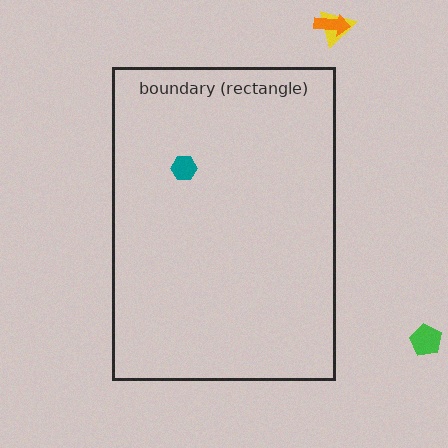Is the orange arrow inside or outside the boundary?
Outside.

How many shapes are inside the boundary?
1 inside, 3 outside.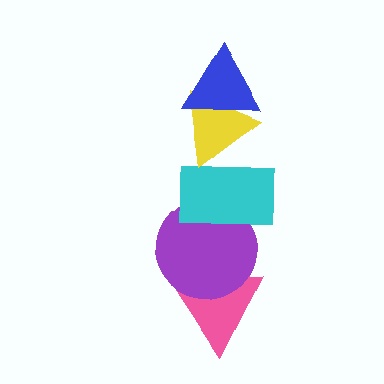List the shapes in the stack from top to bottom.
From top to bottom: the blue triangle, the yellow triangle, the cyan rectangle, the purple circle, the pink triangle.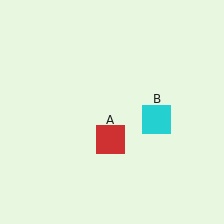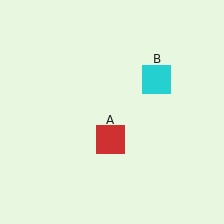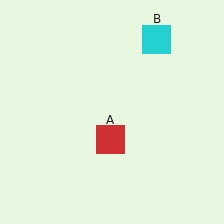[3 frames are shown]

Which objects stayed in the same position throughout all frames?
Red square (object A) remained stationary.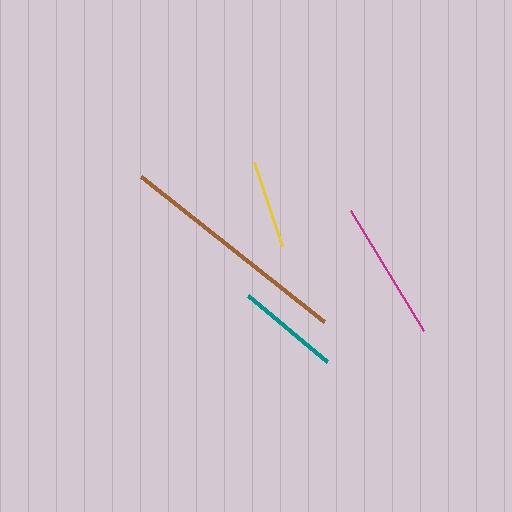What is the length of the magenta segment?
The magenta segment is approximately 140 pixels long.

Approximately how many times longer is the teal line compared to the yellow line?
The teal line is approximately 1.2 times the length of the yellow line.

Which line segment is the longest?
The brown line is the longest at approximately 234 pixels.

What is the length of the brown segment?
The brown segment is approximately 234 pixels long.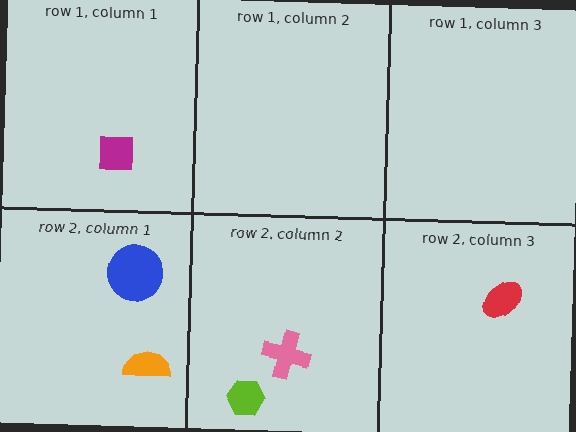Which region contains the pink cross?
The row 2, column 2 region.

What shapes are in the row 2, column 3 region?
The red ellipse.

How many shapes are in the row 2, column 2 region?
2.